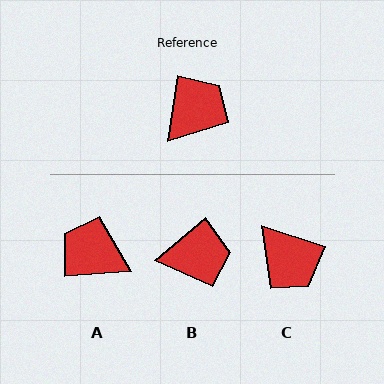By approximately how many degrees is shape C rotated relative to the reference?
Approximately 100 degrees clockwise.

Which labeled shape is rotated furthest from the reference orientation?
A, about 103 degrees away.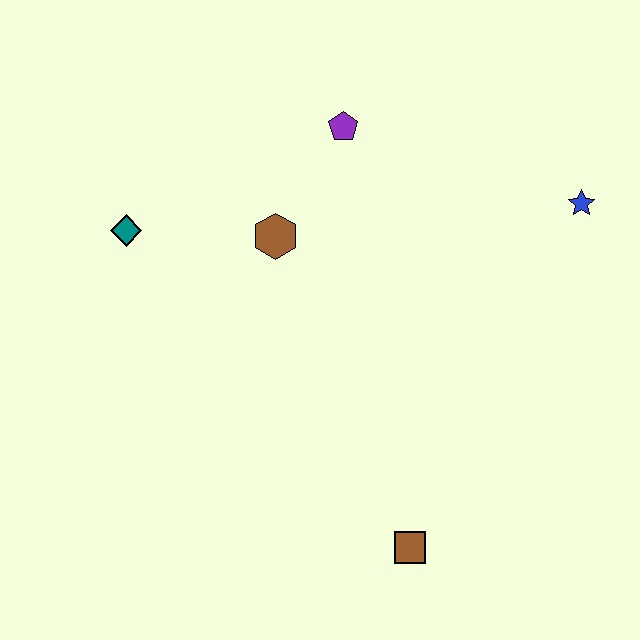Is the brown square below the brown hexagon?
Yes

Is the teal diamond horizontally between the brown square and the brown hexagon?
No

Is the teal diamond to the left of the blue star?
Yes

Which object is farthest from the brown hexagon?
The brown square is farthest from the brown hexagon.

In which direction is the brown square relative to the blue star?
The brown square is below the blue star.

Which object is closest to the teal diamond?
The brown hexagon is closest to the teal diamond.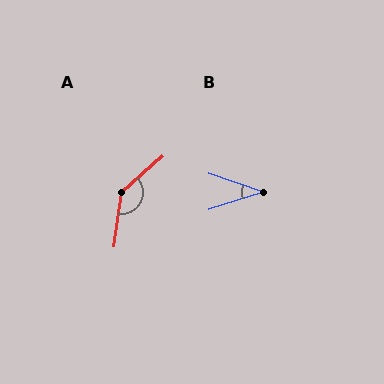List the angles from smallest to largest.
B (36°), A (140°).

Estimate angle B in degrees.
Approximately 36 degrees.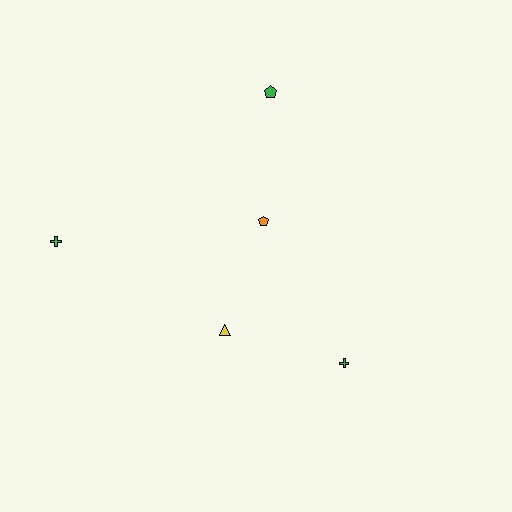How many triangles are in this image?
There is 1 triangle.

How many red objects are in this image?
There are no red objects.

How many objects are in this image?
There are 5 objects.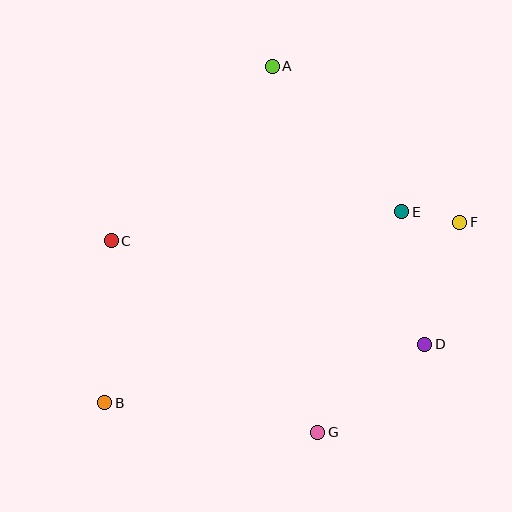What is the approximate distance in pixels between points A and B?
The distance between A and B is approximately 376 pixels.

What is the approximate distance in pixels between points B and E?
The distance between B and E is approximately 353 pixels.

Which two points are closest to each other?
Points E and F are closest to each other.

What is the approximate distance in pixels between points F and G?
The distance between F and G is approximately 254 pixels.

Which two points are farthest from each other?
Points B and F are farthest from each other.